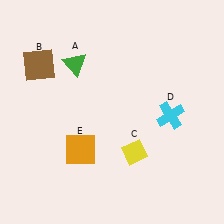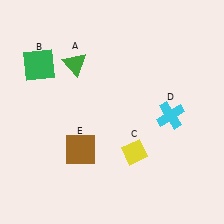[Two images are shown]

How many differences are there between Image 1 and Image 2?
There are 2 differences between the two images.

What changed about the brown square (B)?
In Image 1, B is brown. In Image 2, it changed to green.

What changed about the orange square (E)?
In Image 1, E is orange. In Image 2, it changed to brown.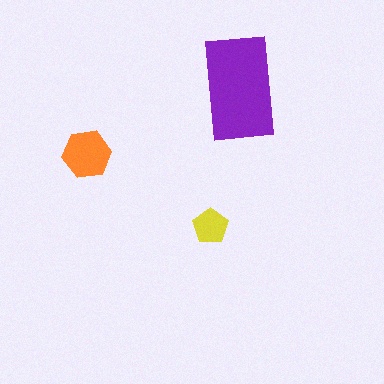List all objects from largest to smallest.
The purple rectangle, the orange hexagon, the yellow pentagon.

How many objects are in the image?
There are 3 objects in the image.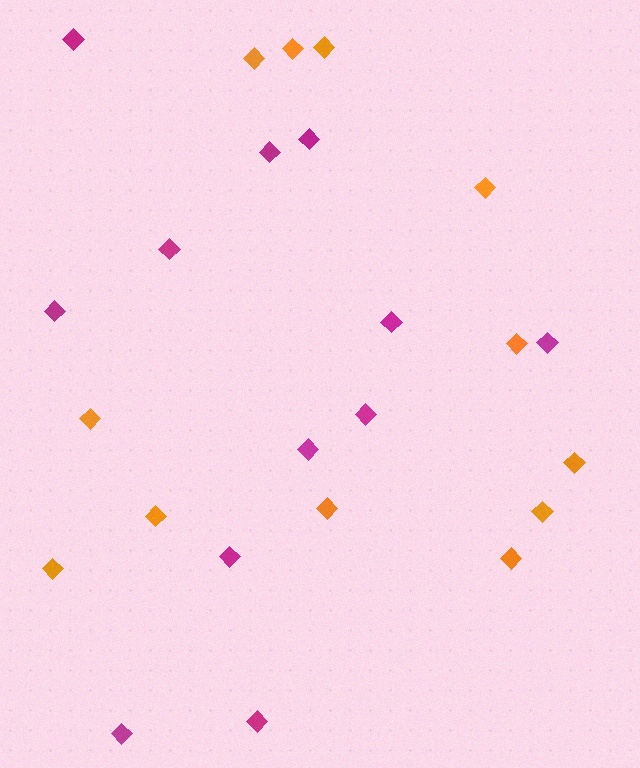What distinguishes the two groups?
There are 2 groups: one group of orange diamonds (12) and one group of magenta diamonds (12).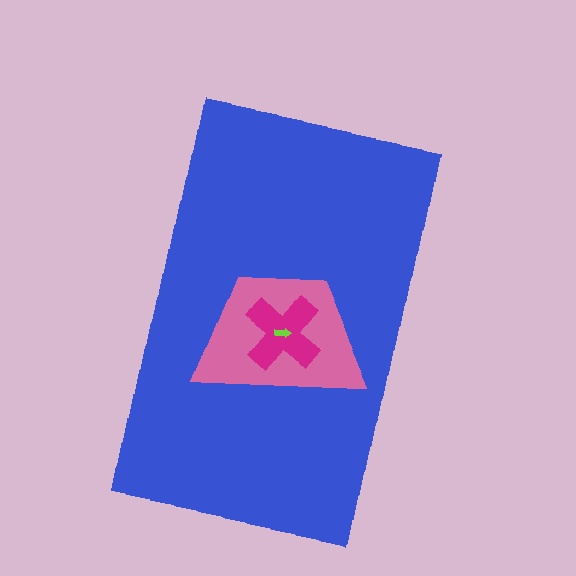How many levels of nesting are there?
4.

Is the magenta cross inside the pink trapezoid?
Yes.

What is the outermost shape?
The blue rectangle.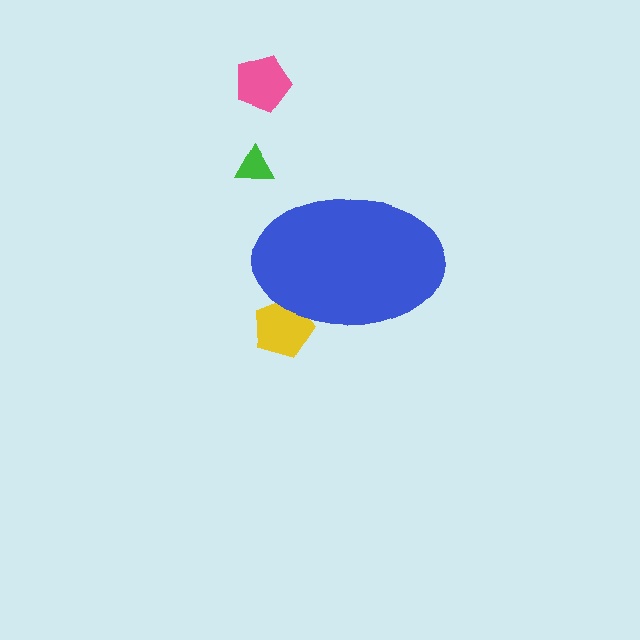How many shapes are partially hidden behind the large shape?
1 shape is partially hidden.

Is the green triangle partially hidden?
No, the green triangle is fully visible.